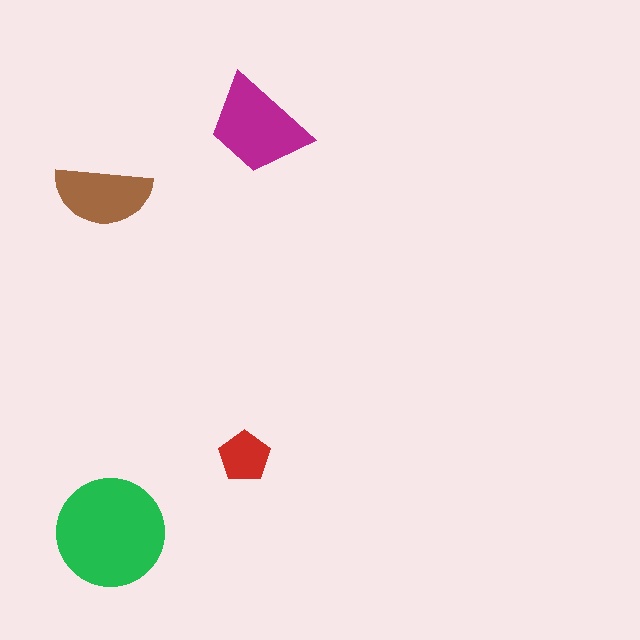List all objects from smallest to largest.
The red pentagon, the brown semicircle, the magenta trapezoid, the green circle.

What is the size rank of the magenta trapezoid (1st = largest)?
2nd.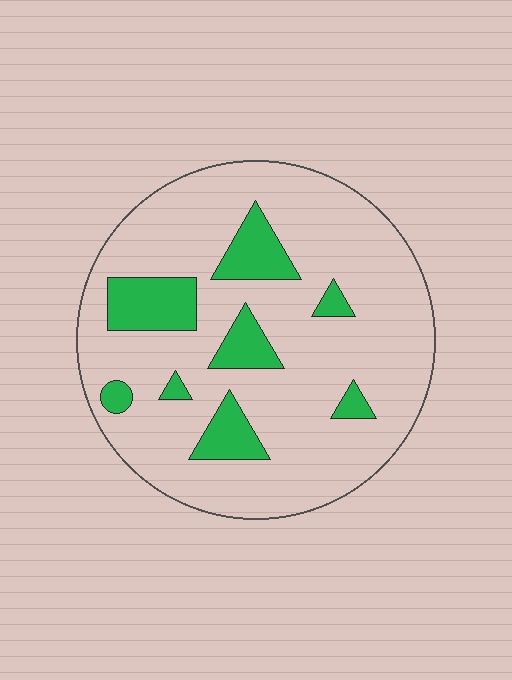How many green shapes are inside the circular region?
8.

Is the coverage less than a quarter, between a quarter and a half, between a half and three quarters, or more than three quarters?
Less than a quarter.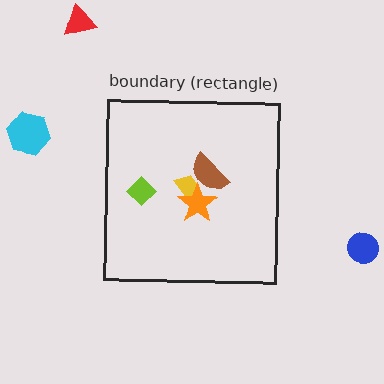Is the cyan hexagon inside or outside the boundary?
Outside.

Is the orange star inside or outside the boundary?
Inside.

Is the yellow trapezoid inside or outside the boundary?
Inside.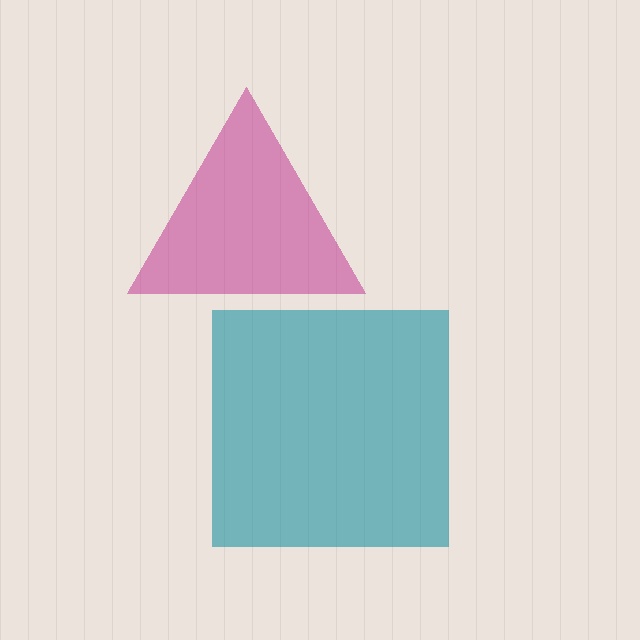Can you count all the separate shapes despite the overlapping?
Yes, there are 2 separate shapes.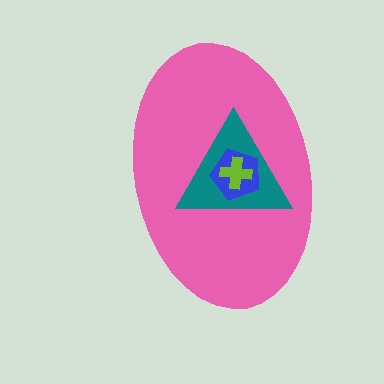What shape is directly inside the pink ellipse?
The teal triangle.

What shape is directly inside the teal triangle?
The blue pentagon.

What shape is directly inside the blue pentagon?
The lime cross.